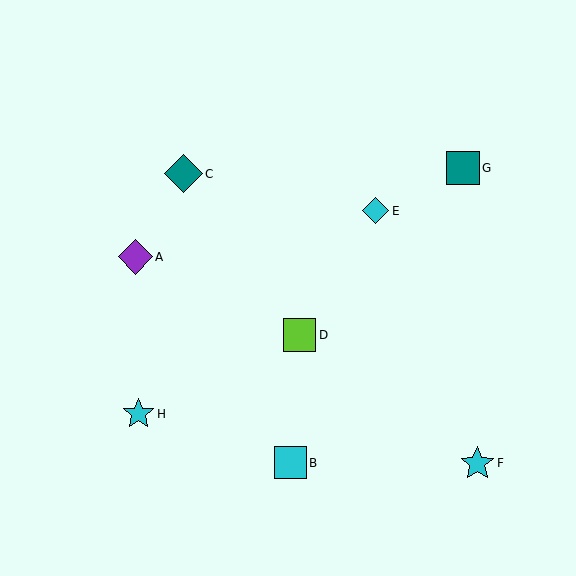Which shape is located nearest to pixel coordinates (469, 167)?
The teal square (labeled G) at (463, 168) is nearest to that location.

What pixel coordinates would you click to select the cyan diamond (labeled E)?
Click at (376, 211) to select the cyan diamond E.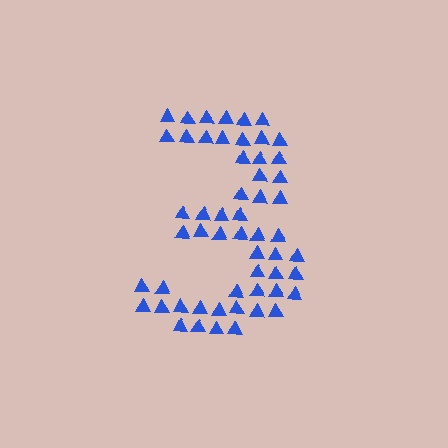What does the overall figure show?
The overall figure shows the digit 3.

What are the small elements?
The small elements are triangles.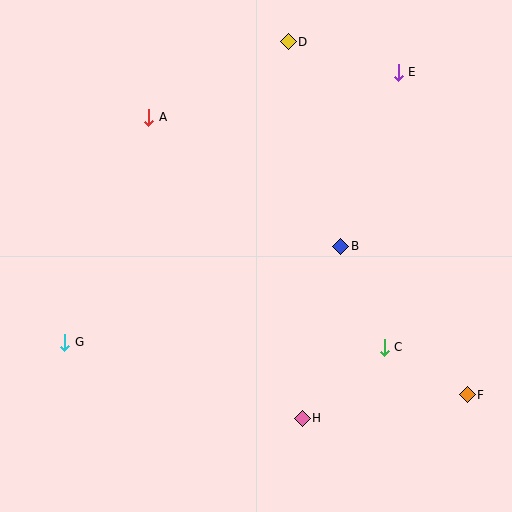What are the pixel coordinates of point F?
Point F is at (467, 395).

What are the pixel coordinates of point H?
Point H is at (302, 418).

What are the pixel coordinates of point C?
Point C is at (384, 347).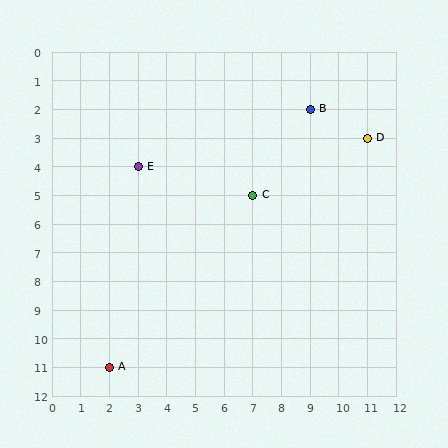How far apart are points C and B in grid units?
Points C and B are 2 columns and 3 rows apart (about 3.6 grid units diagonally).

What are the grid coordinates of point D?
Point D is at grid coordinates (11, 3).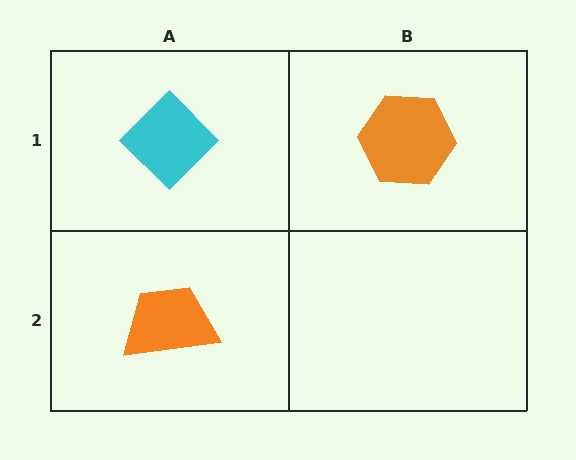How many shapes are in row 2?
1 shape.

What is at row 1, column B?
An orange hexagon.